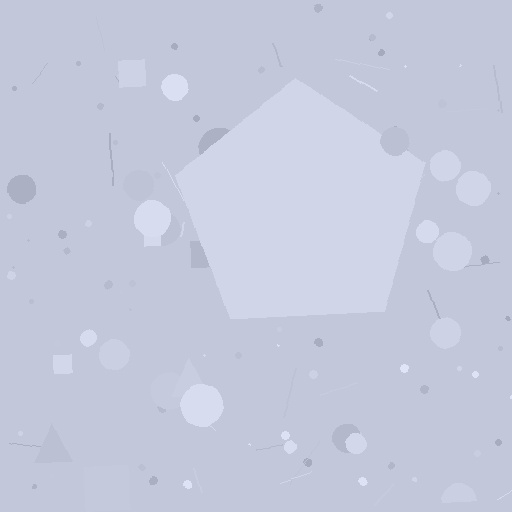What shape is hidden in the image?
A pentagon is hidden in the image.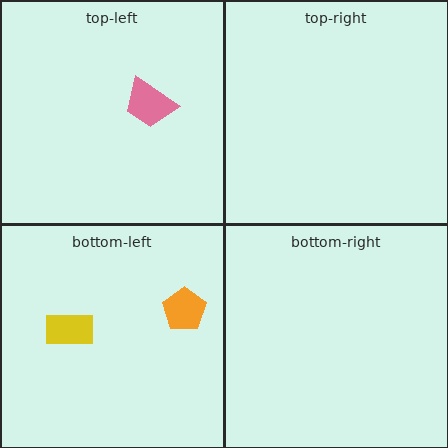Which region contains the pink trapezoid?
The top-left region.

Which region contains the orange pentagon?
The bottom-left region.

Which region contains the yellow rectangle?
The bottom-left region.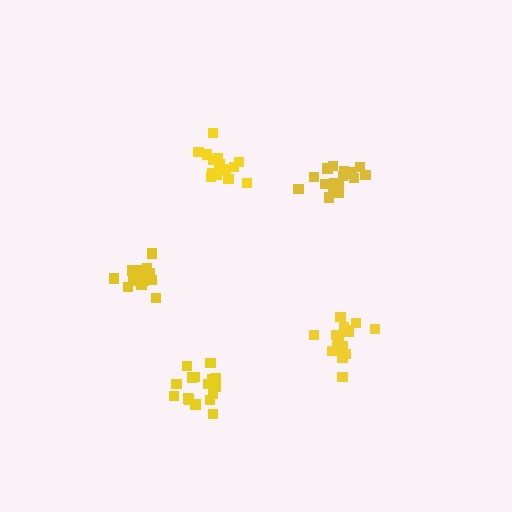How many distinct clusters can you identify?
There are 5 distinct clusters.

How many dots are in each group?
Group 1: 19 dots, Group 2: 16 dots, Group 3: 17 dots, Group 4: 15 dots, Group 5: 17 dots (84 total).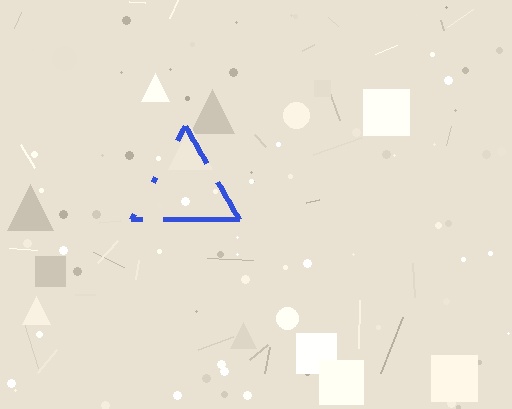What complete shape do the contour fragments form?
The contour fragments form a triangle.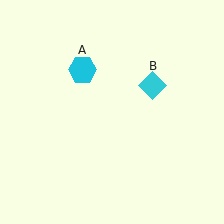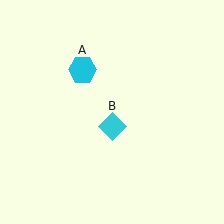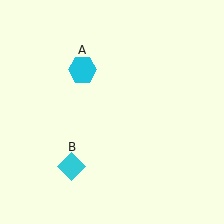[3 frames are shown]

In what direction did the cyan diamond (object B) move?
The cyan diamond (object B) moved down and to the left.